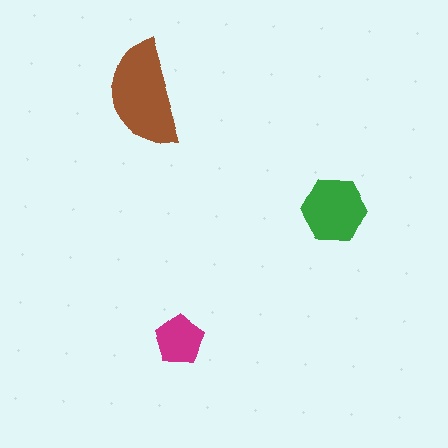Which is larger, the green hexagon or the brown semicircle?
The brown semicircle.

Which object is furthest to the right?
The green hexagon is rightmost.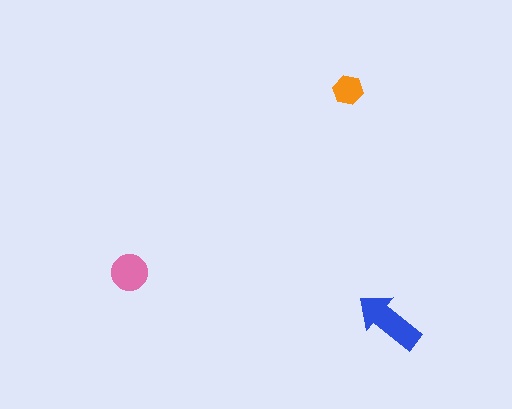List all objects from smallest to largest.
The orange hexagon, the pink circle, the blue arrow.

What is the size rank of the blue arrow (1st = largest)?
1st.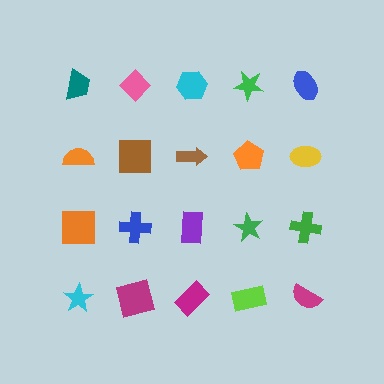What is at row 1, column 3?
A cyan hexagon.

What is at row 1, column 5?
A blue ellipse.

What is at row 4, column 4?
A lime rectangle.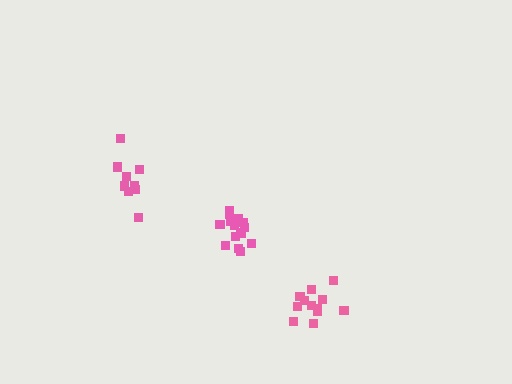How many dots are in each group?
Group 1: 15 dots, Group 2: 10 dots, Group 3: 12 dots (37 total).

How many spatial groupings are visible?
There are 3 spatial groupings.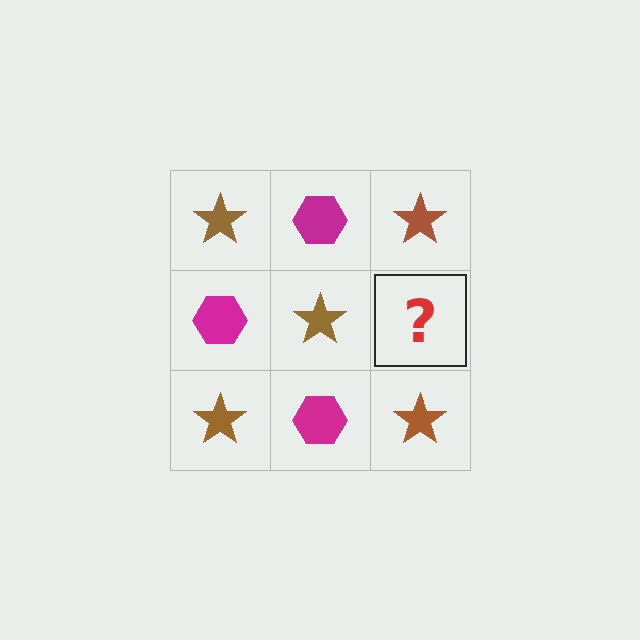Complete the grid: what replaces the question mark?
The question mark should be replaced with a magenta hexagon.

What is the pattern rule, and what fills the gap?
The rule is that it alternates brown star and magenta hexagon in a checkerboard pattern. The gap should be filled with a magenta hexagon.